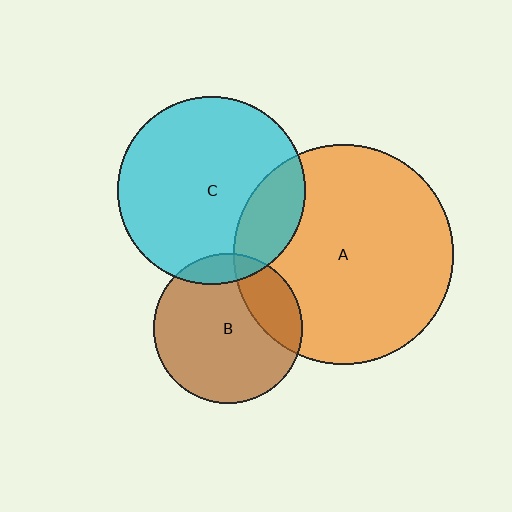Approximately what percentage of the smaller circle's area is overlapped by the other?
Approximately 25%.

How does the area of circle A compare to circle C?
Approximately 1.4 times.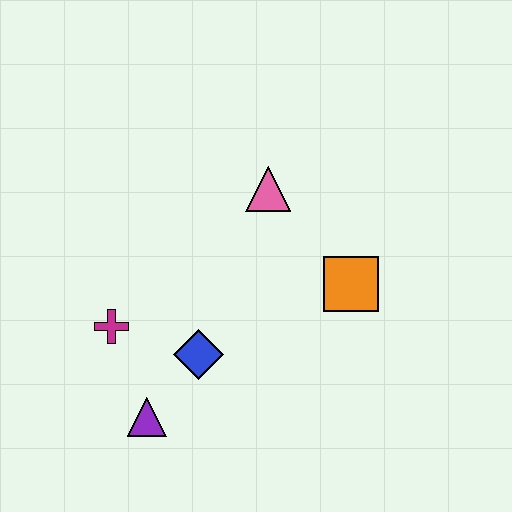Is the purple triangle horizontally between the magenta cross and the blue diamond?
Yes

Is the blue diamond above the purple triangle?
Yes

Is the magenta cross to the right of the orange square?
No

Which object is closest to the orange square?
The pink triangle is closest to the orange square.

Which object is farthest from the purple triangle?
The pink triangle is farthest from the purple triangle.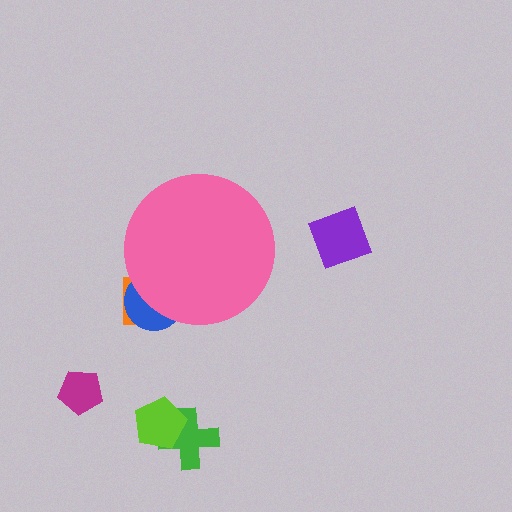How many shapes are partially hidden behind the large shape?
2 shapes are partially hidden.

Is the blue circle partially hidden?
Yes, the blue circle is partially hidden behind the pink circle.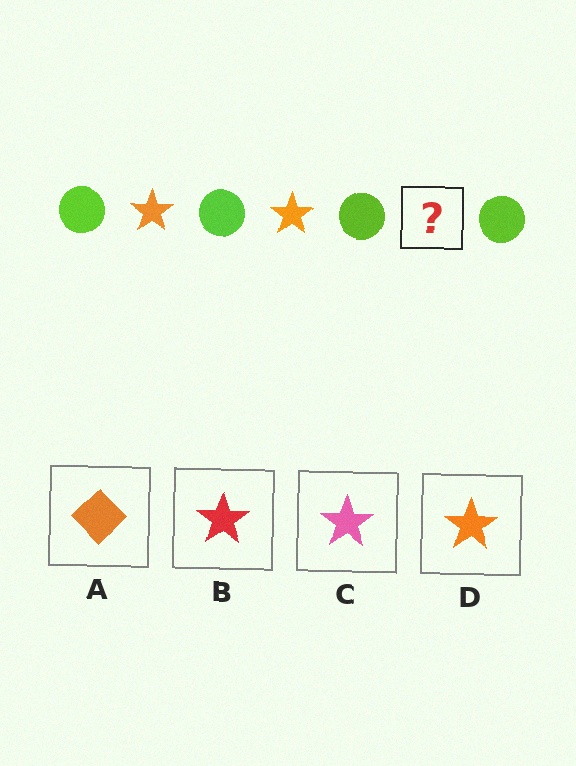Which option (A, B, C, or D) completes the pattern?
D.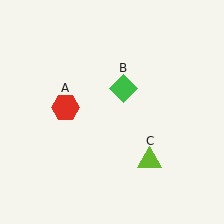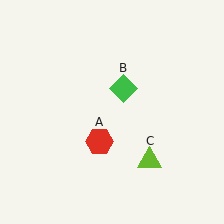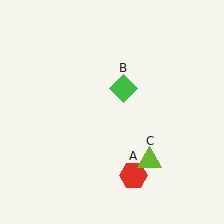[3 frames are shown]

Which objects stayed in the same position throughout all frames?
Green diamond (object B) and lime triangle (object C) remained stationary.